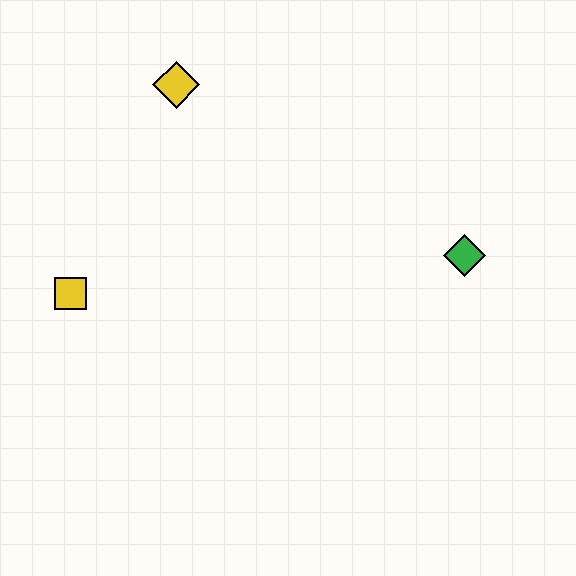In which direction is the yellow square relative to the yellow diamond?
The yellow square is below the yellow diamond.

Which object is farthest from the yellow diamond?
The green diamond is farthest from the yellow diamond.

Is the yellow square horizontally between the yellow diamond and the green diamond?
No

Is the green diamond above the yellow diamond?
No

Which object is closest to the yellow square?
The yellow diamond is closest to the yellow square.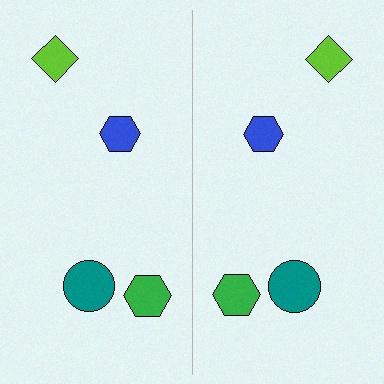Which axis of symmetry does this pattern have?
The pattern has a vertical axis of symmetry running through the center of the image.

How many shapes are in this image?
There are 8 shapes in this image.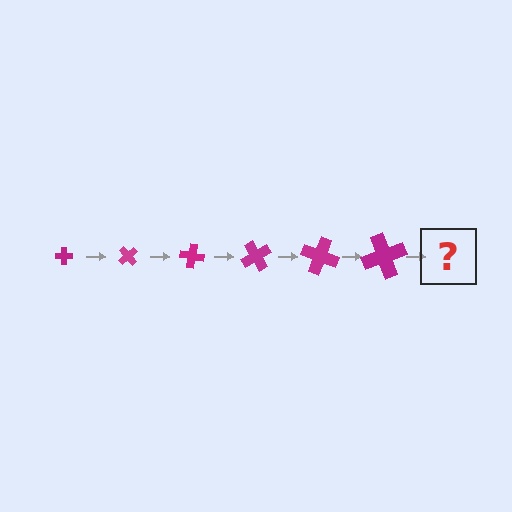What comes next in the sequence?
The next element should be a cross, larger than the previous one and rotated 300 degrees from the start.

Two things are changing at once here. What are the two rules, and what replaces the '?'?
The two rules are that the cross grows larger each step and it rotates 50 degrees each step. The '?' should be a cross, larger than the previous one and rotated 300 degrees from the start.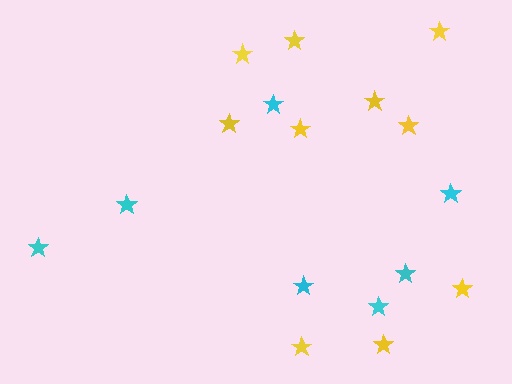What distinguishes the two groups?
There are 2 groups: one group of yellow stars (10) and one group of cyan stars (7).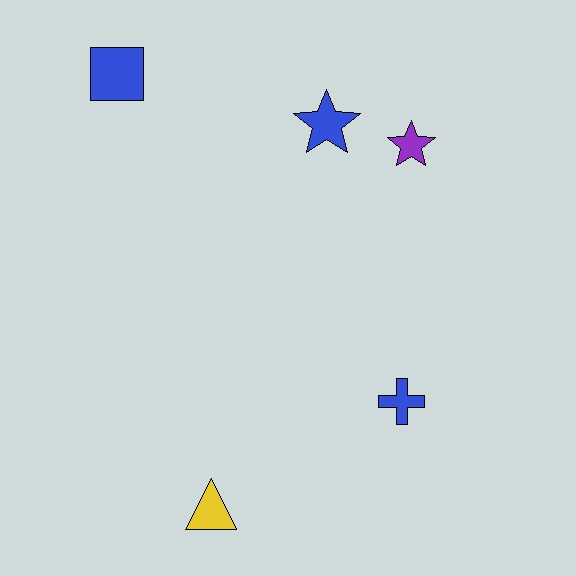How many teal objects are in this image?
There are no teal objects.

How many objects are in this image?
There are 5 objects.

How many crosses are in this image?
There is 1 cross.